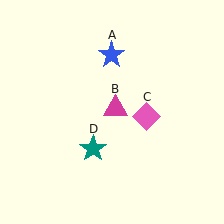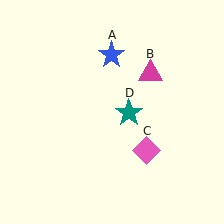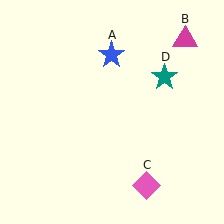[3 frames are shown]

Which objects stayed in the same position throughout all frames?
Blue star (object A) remained stationary.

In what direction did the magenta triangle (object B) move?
The magenta triangle (object B) moved up and to the right.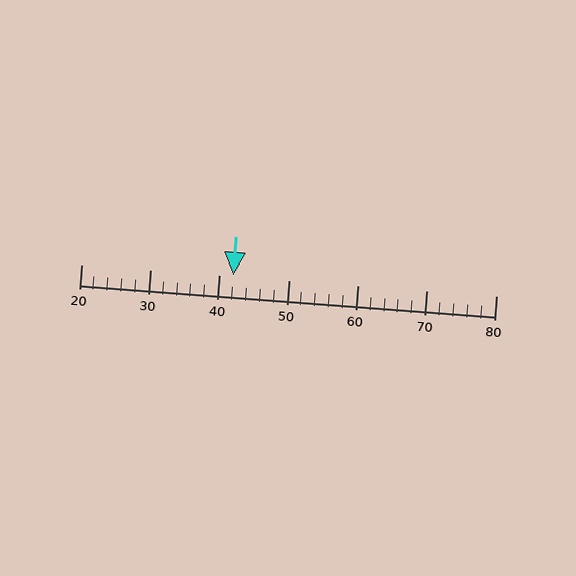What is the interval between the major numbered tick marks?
The major tick marks are spaced 10 units apart.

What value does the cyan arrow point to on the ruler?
The cyan arrow points to approximately 42.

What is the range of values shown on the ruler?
The ruler shows values from 20 to 80.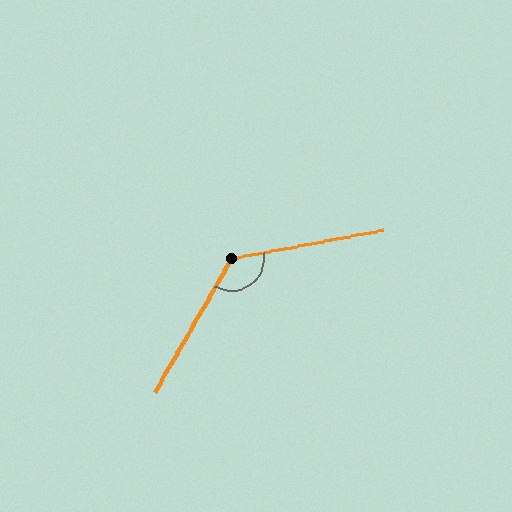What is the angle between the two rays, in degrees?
Approximately 131 degrees.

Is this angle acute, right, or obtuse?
It is obtuse.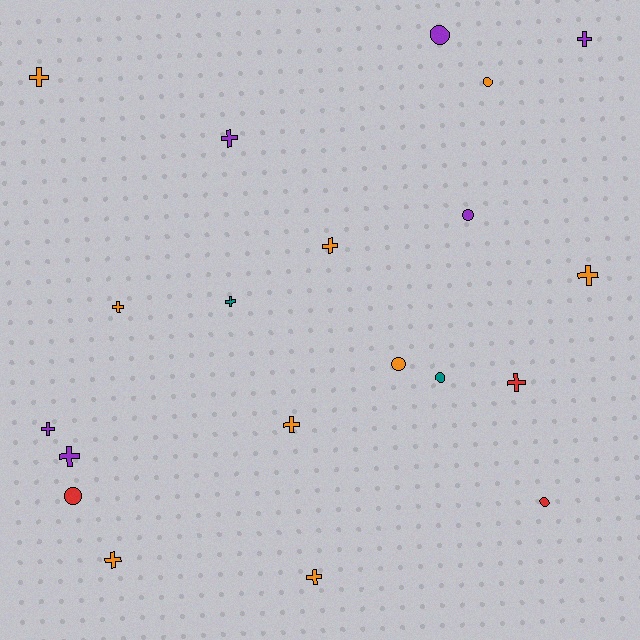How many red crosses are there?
There is 1 red cross.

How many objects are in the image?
There are 20 objects.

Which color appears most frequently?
Orange, with 9 objects.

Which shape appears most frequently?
Cross, with 13 objects.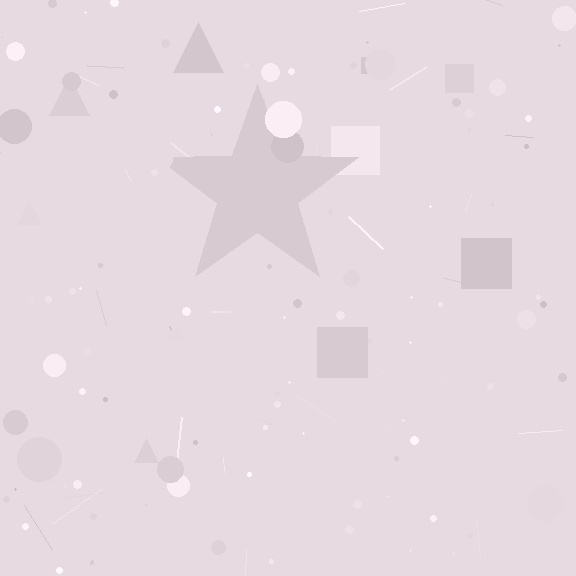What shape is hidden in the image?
A star is hidden in the image.